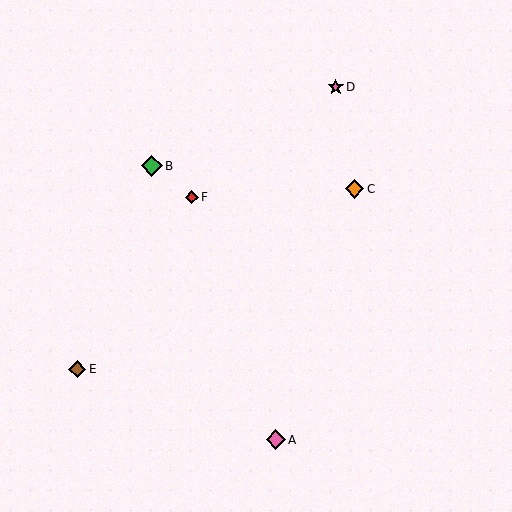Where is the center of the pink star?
The center of the pink star is at (336, 87).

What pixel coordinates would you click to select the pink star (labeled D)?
Click at (336, 87) to select the pink star D.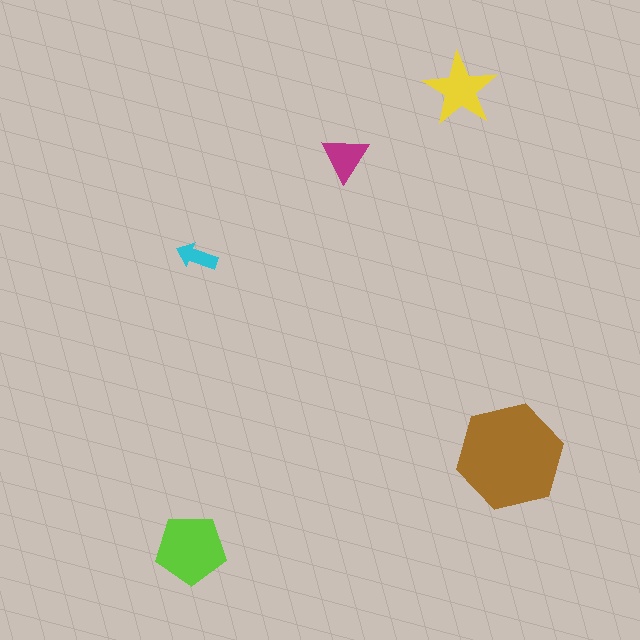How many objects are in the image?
There are 5 objects in the image.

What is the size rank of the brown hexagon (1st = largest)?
1st.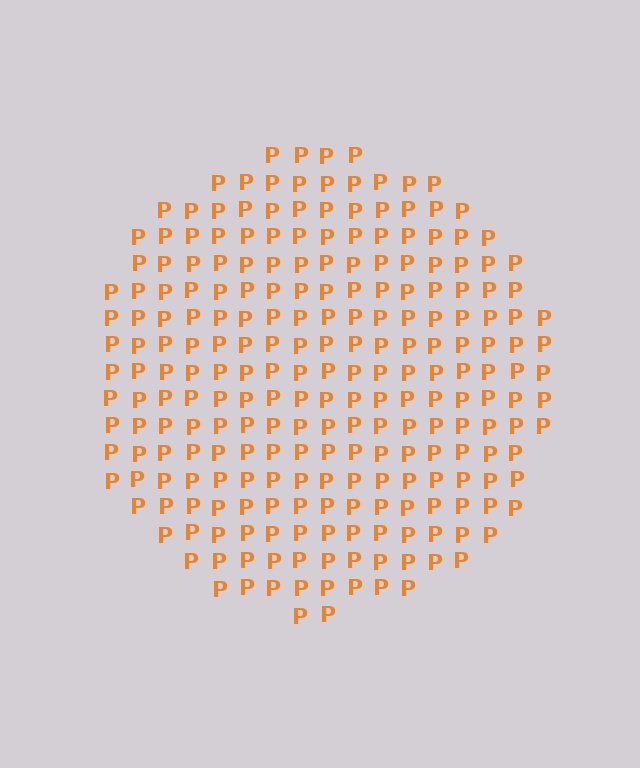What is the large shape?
The large shape is a circle.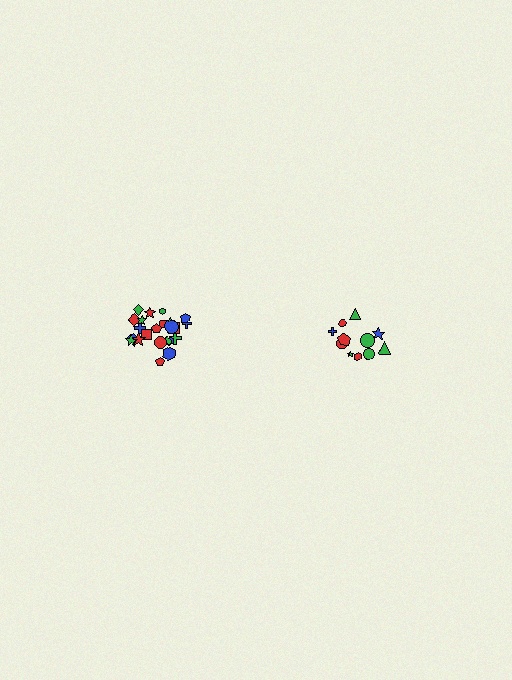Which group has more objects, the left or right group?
The left group.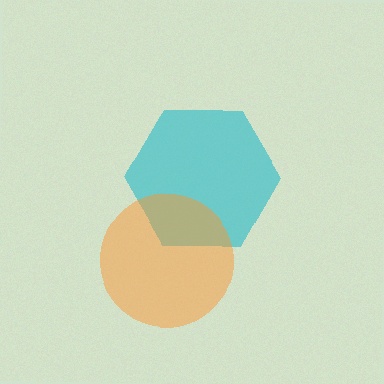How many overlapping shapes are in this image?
There are 2 overlapping shapes in the image.